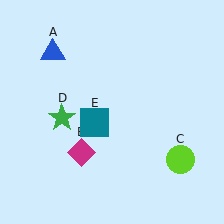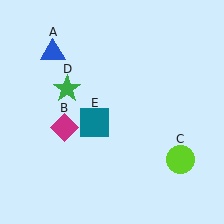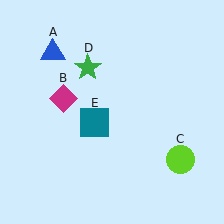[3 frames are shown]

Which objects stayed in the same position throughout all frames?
Blue triangle (object A) and lime circle (object C) and teal square (object E) remained stationary.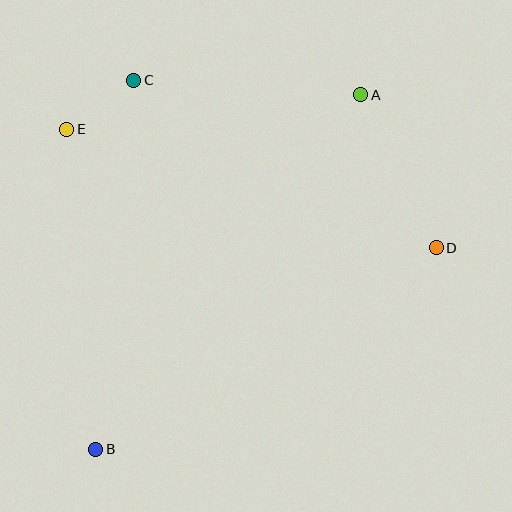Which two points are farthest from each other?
Points A and B are farthest from each other.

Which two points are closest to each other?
Points C and E are closest to each other.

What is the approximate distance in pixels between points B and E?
The distance between B and E is approximately 321 pixels.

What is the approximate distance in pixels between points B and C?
The distance between B and C is approximately 371 pixels.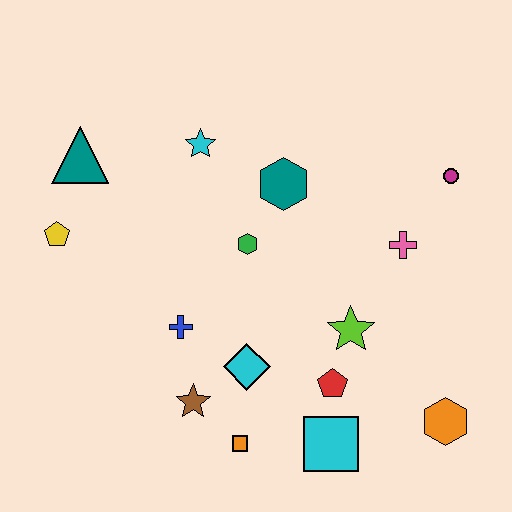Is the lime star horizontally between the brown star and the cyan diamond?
No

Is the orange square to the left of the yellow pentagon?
No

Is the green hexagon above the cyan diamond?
Yes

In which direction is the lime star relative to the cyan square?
The lime star is above the cyan square.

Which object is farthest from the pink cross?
The yellow pentagon is farthest from the pink cross.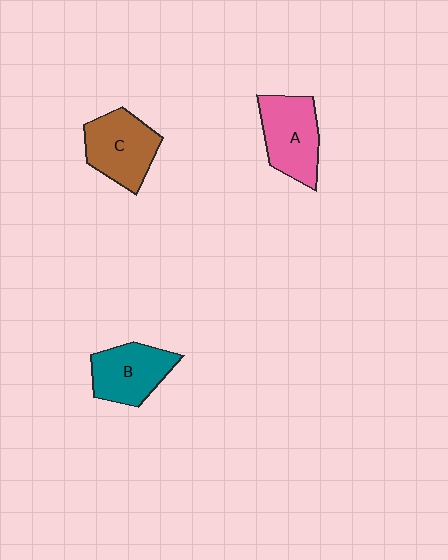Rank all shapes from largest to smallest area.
From largest to smallest: A (pink), C (brown), B (teal).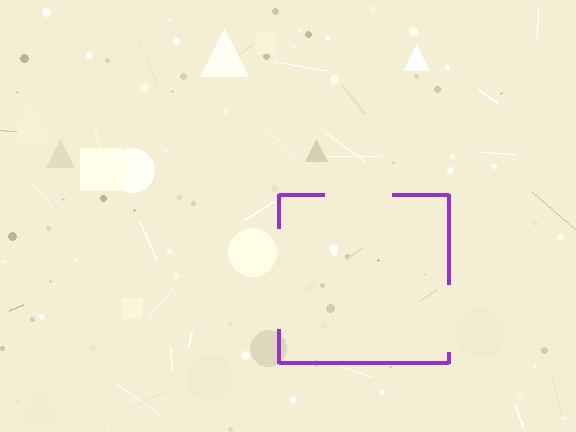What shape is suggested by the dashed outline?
The dashed outline suggests a square.